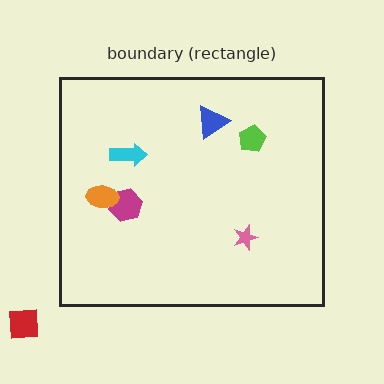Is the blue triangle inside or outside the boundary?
Inside.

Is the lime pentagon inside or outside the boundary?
Inside.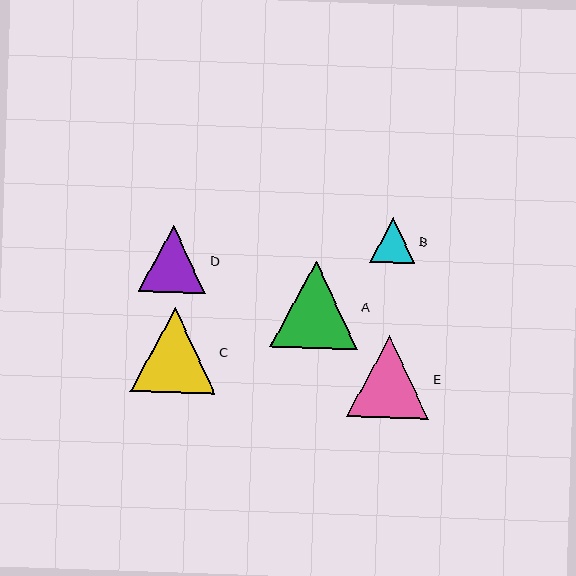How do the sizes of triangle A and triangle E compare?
Triangle A and triangle E are approximately the same size.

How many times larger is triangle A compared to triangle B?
Triangle A is approximately 1.9 times the size of triangle B.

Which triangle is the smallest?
Triangle B is the smallest with a size of approximately 46 pixels.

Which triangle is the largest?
Triangle A is the largest with a size of approximately 88 pixels.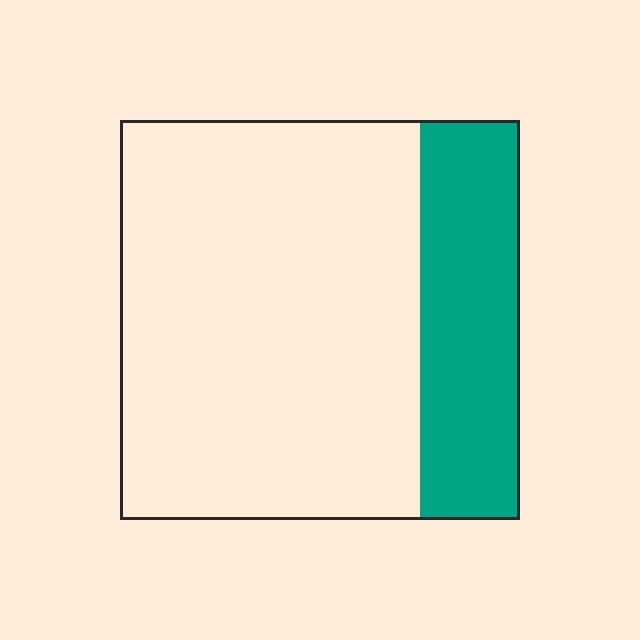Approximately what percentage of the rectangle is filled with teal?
Approximately 25%.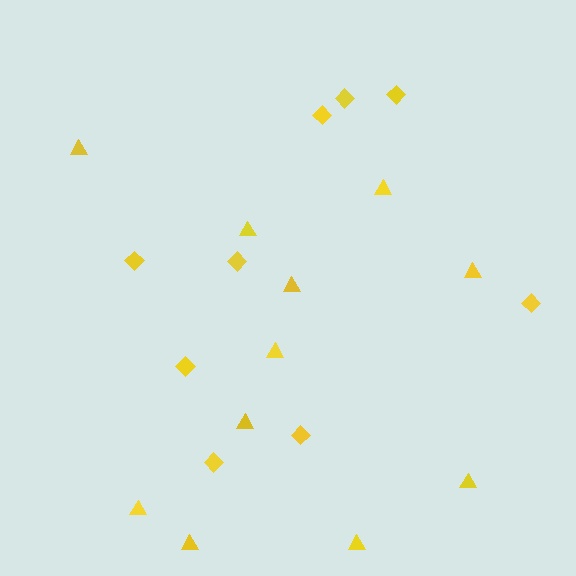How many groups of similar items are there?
There are 2 groups: one group of diamonds (9) and one group of triangles (11).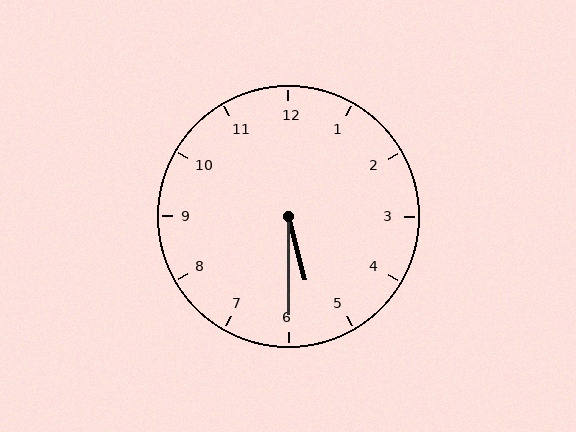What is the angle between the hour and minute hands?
Approximately 15 degrees.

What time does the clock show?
5:30.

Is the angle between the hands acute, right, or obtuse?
It is acute.